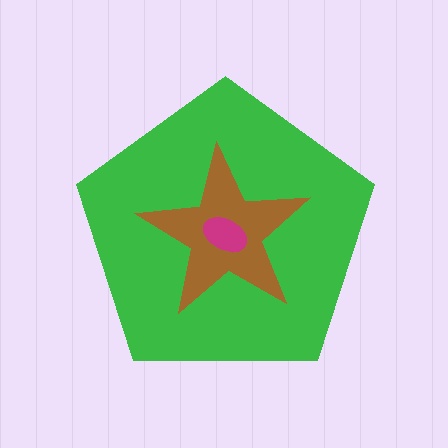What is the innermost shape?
The magenta ellipse.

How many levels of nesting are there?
3.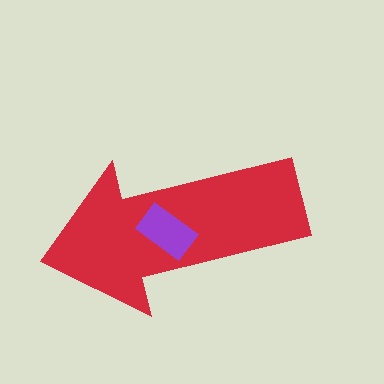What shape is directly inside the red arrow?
The purple rectangle.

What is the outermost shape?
The red arrow.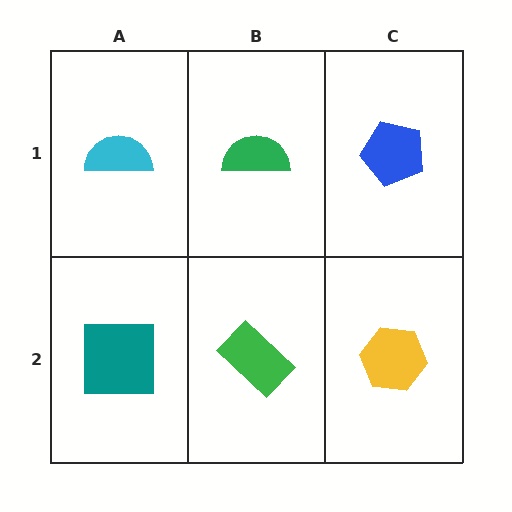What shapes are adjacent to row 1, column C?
A yellow hexagon (row 2, column C), a green semicircle (row 1, column B).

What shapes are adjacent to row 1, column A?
A teal square (row 2, column A), a green semicircle (row 1, column B).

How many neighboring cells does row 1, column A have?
2.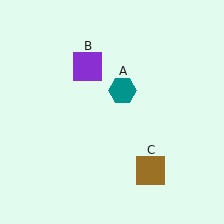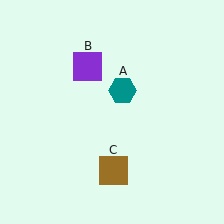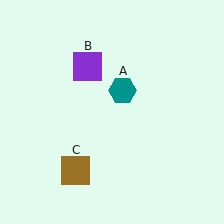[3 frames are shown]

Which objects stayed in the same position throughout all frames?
Teal hexagon (object A) and purple square (object B) remained stationary.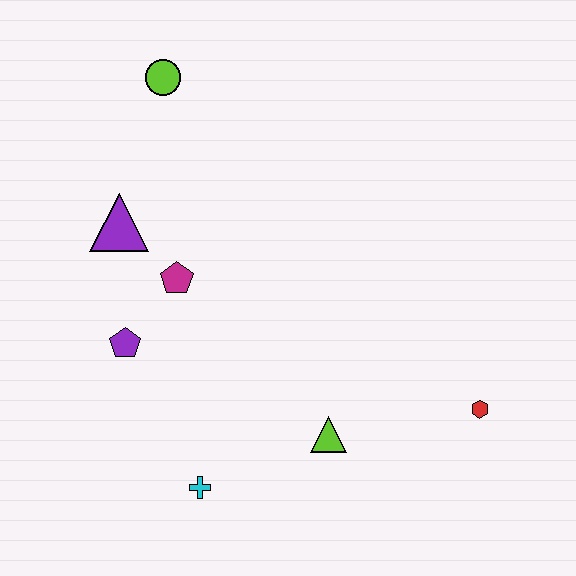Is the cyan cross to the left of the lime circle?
No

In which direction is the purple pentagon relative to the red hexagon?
The purple pentagon is to the left of the red hexagon.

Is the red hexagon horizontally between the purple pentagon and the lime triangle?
No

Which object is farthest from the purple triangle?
The red hexagon is farthest from the purple triangle.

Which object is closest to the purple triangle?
The magenta pentagon is closest to the purple triangle.